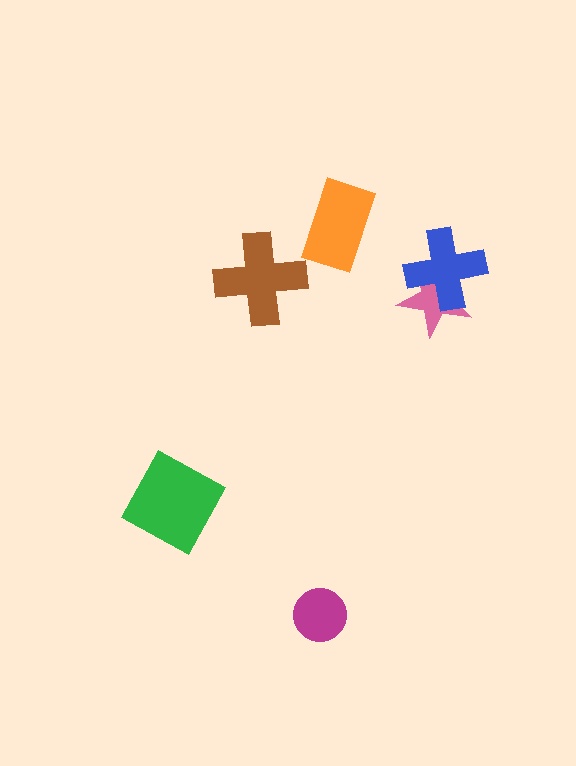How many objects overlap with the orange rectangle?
0 objects overlap with the orange rectangle.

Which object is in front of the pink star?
The blue cross is in front of the pink star.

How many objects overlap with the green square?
0 objects overlap with the green square.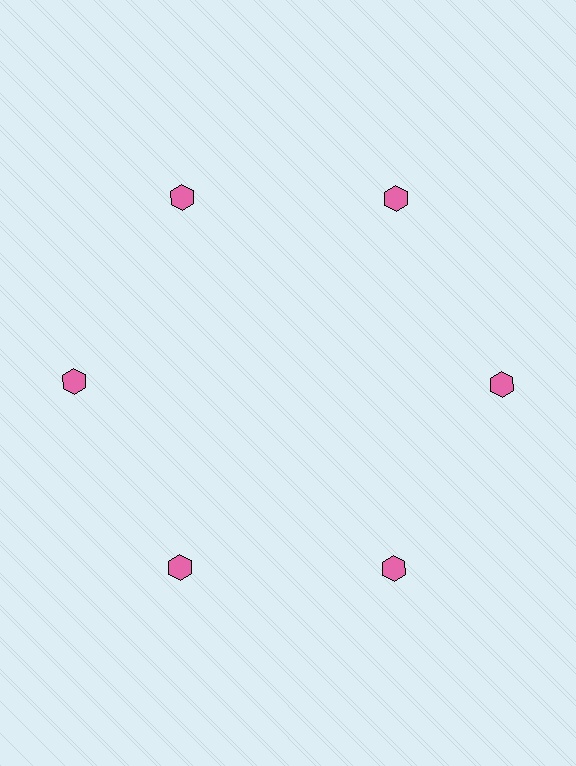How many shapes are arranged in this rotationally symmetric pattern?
There are 6 shapes, arranged in 6 groups of 1.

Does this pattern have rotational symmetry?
Yes, this pattern has 6-fold rotational symmetry. It looks the same after rotating 60 degrees around the center.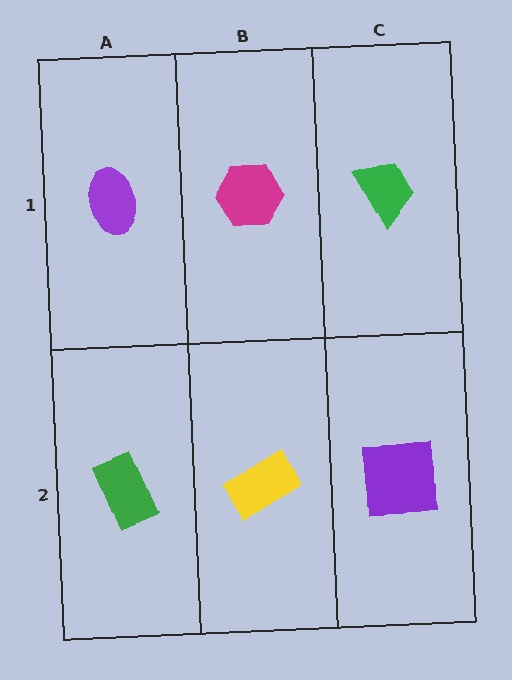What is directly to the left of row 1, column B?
A purple ellipse.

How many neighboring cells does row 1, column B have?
3.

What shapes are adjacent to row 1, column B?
A yellow rectangle (row 2, column B), a purple ellipse (row 1, column A), a green trapezoid (row 1, column C).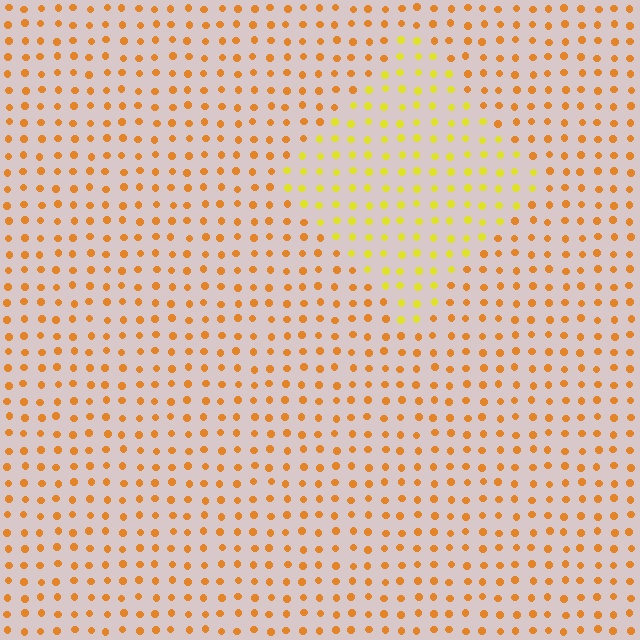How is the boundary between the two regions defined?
The boundary is defined purely by a slight shift in hue (about 32 degrees). Spacing, size, and orientation are identical on both sides.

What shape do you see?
I see a diamond.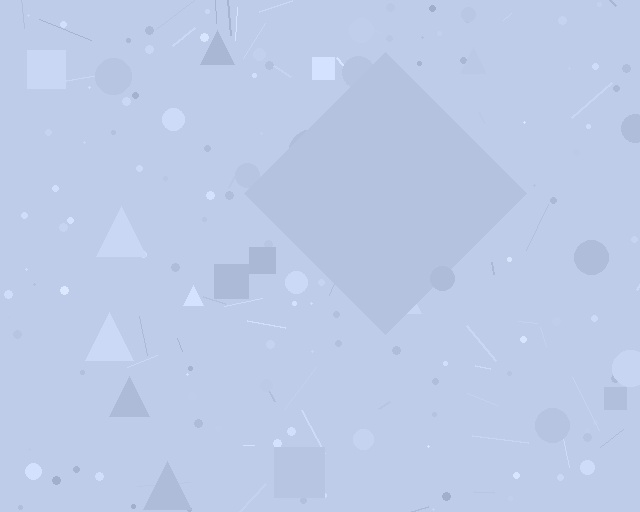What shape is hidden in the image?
A diamond is hidden in the image.